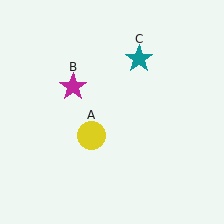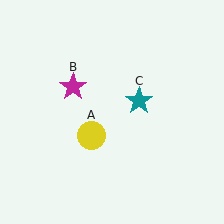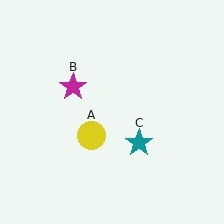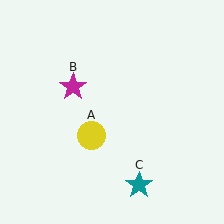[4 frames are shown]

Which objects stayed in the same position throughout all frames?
Yellow circle (object A) and magenta star (object B) remained stationary.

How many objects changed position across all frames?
1 object changed position: teal star (object C).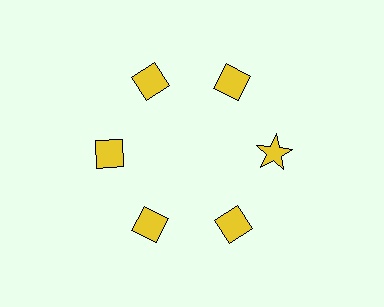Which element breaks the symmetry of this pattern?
The yellow star at roughly the 3 o'clock position breaks the symmetry. All other shapes are yellow diamonds.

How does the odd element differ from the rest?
It has a different shape: star instead of diamond.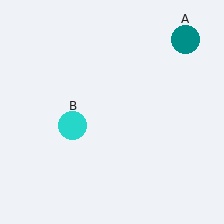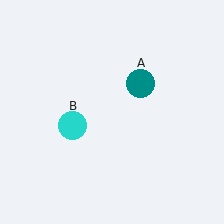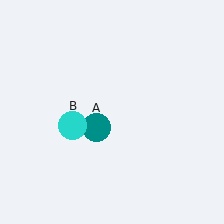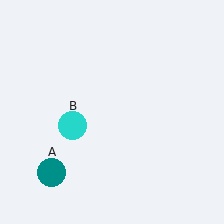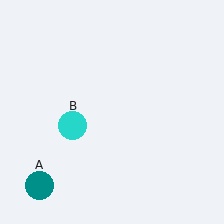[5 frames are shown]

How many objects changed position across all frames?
1 object changed position: teal circle (object A).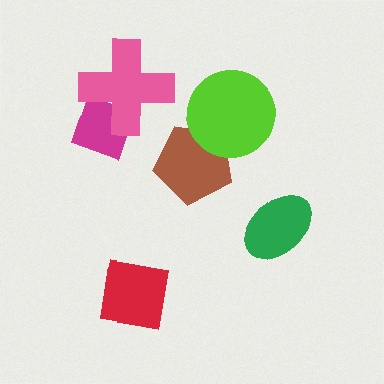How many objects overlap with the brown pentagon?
1 object overlaps with the brown pentagon.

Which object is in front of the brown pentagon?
The lime circle is in front of the brown pentagon.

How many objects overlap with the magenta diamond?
1 object overlaps with the magenta diamond.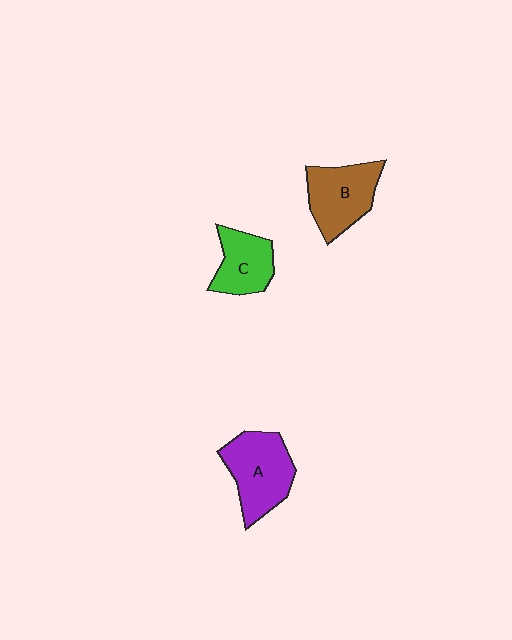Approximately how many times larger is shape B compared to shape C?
Approximately 1.3 times.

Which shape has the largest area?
Shape A (purple).